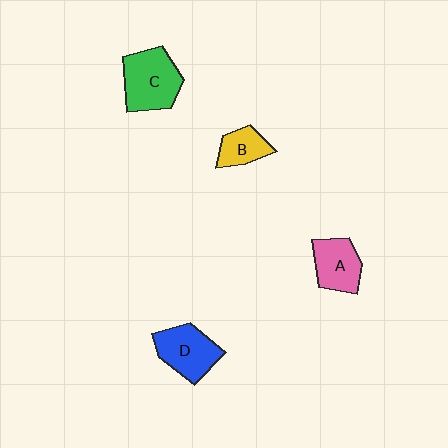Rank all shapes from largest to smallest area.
From largest to smallest: C (green), D (blue), A (pink), B (yellow).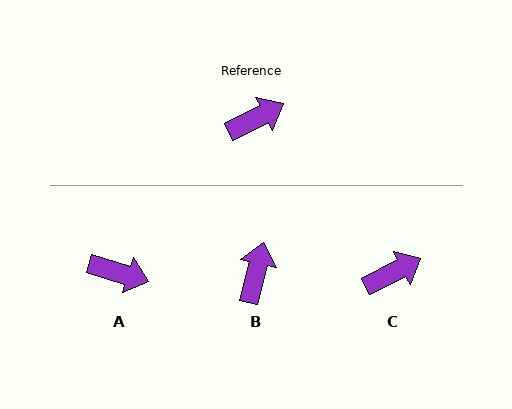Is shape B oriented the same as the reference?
No, it is off by about 49 degrees.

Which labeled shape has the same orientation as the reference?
C.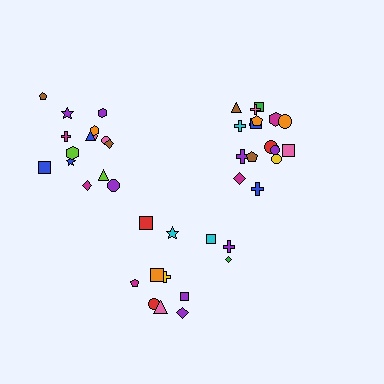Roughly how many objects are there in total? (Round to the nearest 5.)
Roughly 45 objects in total.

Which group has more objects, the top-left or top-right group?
The top-right group.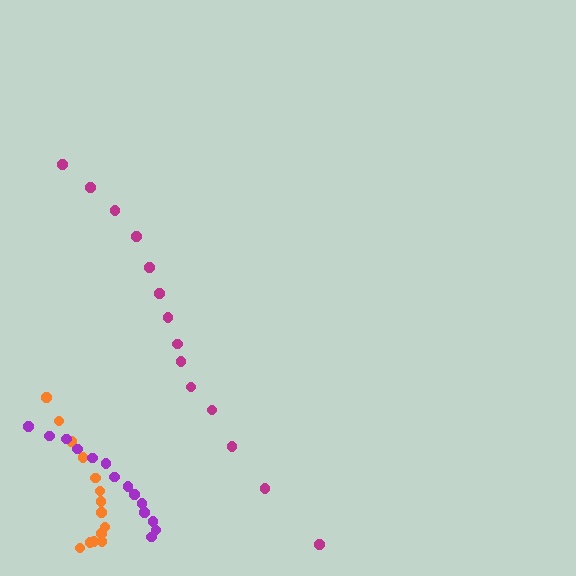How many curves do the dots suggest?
There are 3 distinct paths.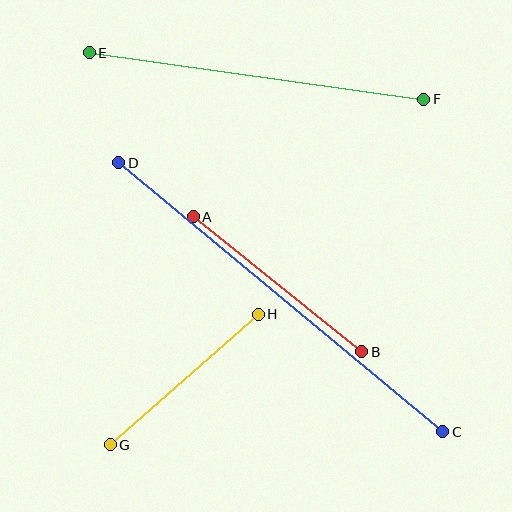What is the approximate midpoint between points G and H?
The midpoint is at approximately (184, 379) pixels.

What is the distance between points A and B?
The distance is approximately 216 pixels.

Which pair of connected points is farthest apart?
Points C and D are farthest apart.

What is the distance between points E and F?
The distance is approximately 338 pixels.